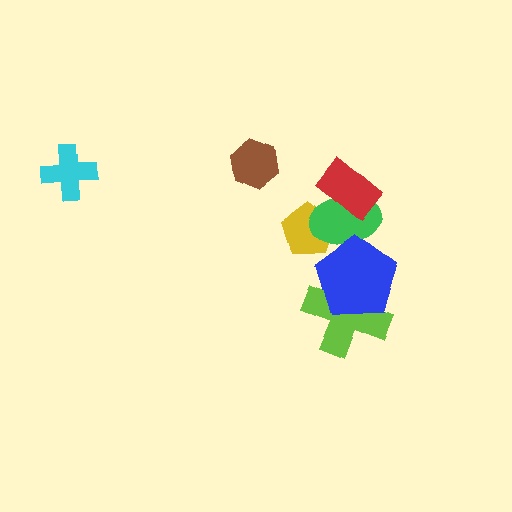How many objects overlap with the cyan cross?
0 objects overlap with the cyan cross.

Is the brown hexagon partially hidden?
No, no other shape covers it.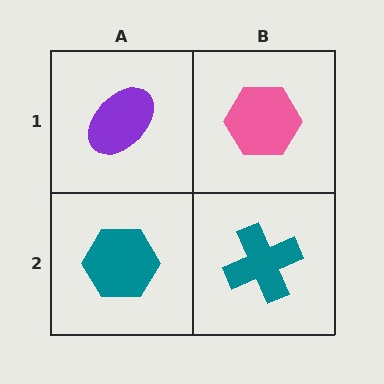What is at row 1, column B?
A pink hexagon.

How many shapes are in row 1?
2 shapes.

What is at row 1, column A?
A purple ellipse.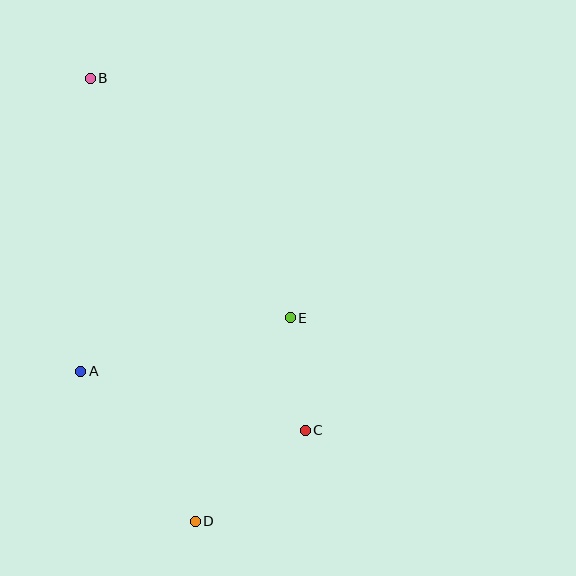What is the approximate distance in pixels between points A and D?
The distance between A and D is approximately 188 pixels.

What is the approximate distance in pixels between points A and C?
The distance between A and C is approximately 232 pixels.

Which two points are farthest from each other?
Points B and D are farthest from each other.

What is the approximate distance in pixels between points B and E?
The distance between B and E is approximately 312 pixels.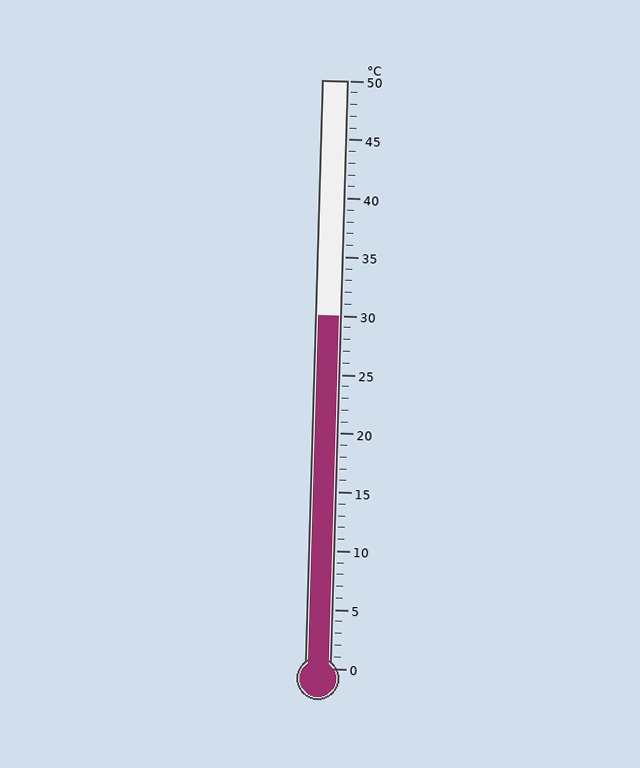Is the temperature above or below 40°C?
The temperature is below 40°C.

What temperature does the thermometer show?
The thermometer shows approximately 30°C.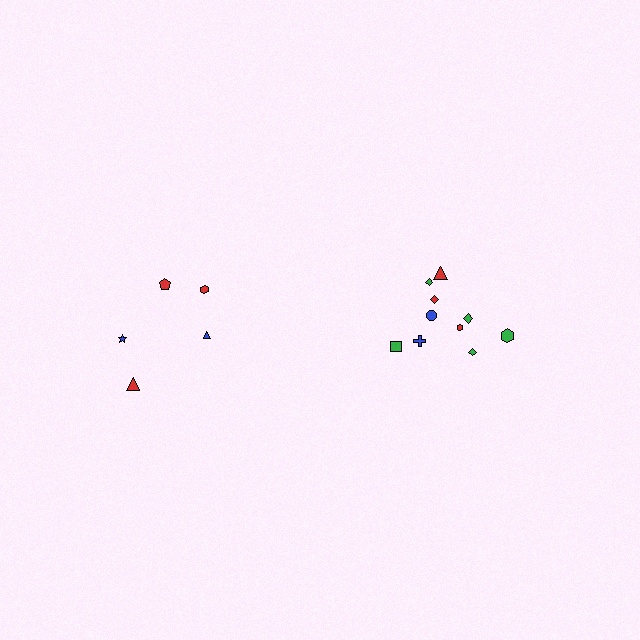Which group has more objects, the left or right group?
The right group.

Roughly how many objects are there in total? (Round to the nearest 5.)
Roughly 15 objects in total.